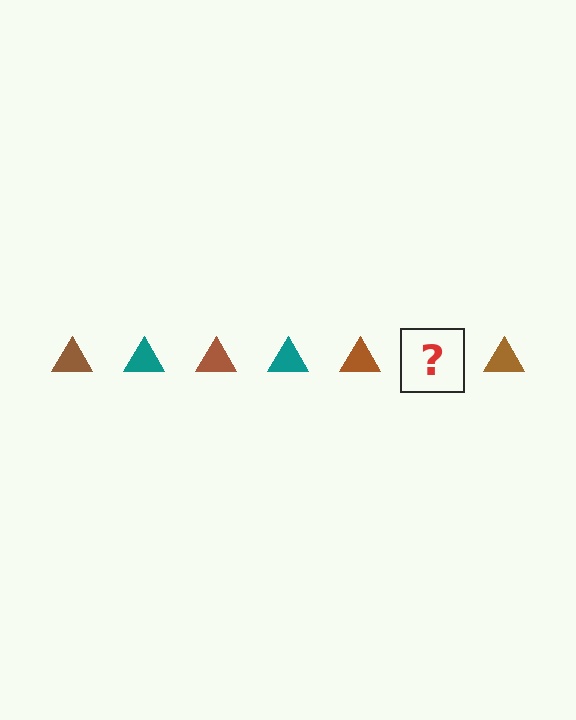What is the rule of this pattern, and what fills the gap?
The rule is that the pattern cycles through brown, teal triangles. The gap should be filled with a teal triangle.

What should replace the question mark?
The question mark should be replaced with a teal triangle.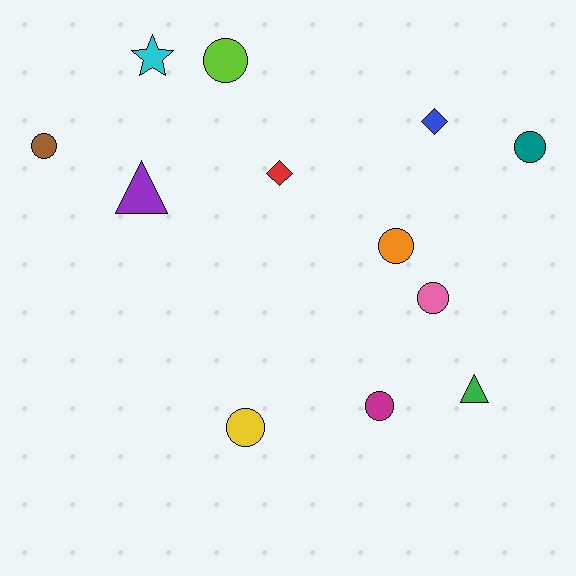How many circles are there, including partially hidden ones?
There are 7 circles.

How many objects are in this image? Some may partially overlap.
There are 12 objects.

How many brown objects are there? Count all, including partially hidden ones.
There is 1 brown object.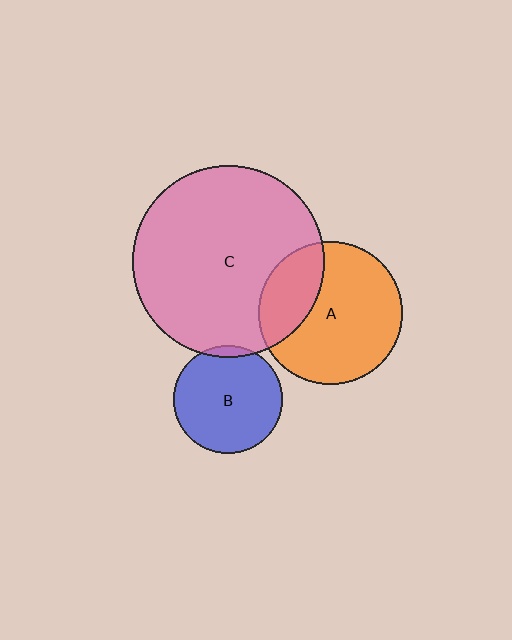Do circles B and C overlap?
Yes.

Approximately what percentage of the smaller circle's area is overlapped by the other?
Approximately 5%.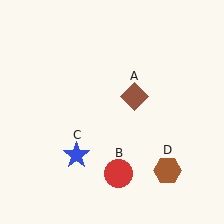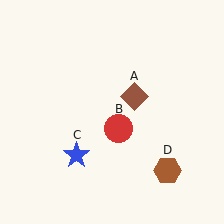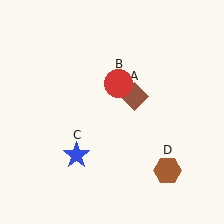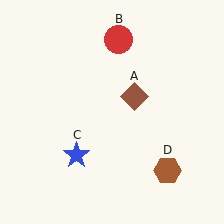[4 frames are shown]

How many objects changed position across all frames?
1 object changed position: red circle (object B).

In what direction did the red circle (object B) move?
The red circle (object B) moved up.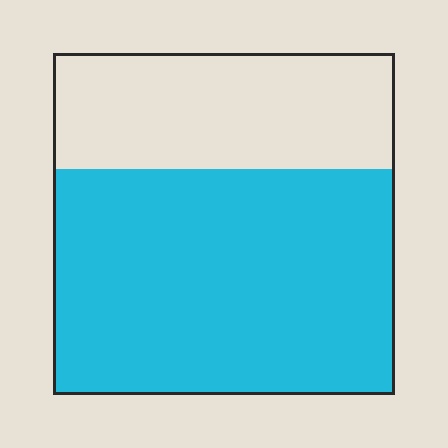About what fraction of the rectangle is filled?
About two thirds (2/3).